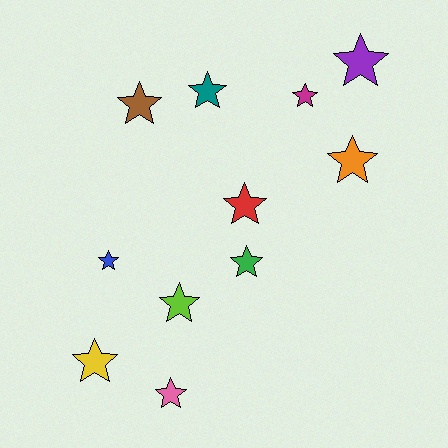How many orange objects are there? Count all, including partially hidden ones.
There is 1 orange object.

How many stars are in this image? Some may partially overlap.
There are 11 stars.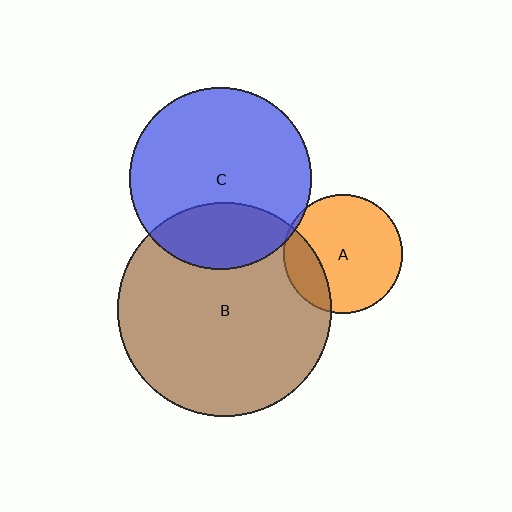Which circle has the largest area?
Circle B (brown).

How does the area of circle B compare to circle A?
Approximately 3.2 times.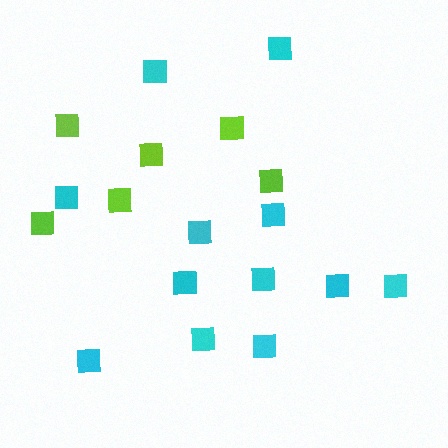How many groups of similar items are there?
There are 2 groups: one group of lime squares (6) and one group of cyan squares (12).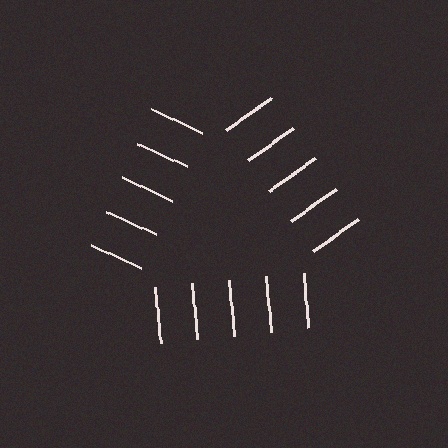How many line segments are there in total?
15 — 5 along each of the 3 edges.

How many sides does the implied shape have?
3 sides — the line-ends trace a triangle.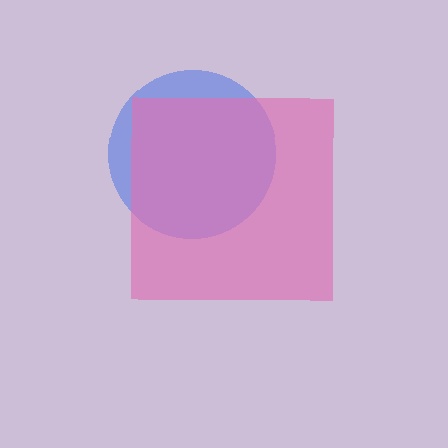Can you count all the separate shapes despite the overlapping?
Yes, there are 2 separate shapes.